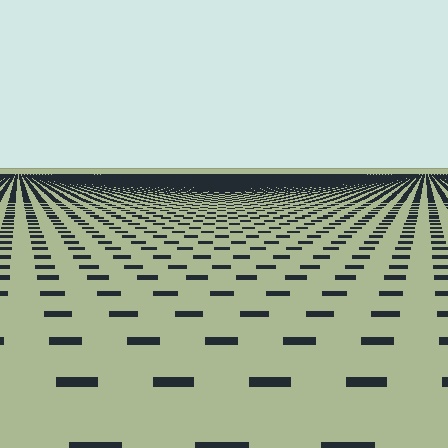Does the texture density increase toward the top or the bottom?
Density increases toward the top.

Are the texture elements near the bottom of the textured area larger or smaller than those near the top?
Larger. Near the bottom, elements are closer to the viewer and appear at a bigger on-screen size.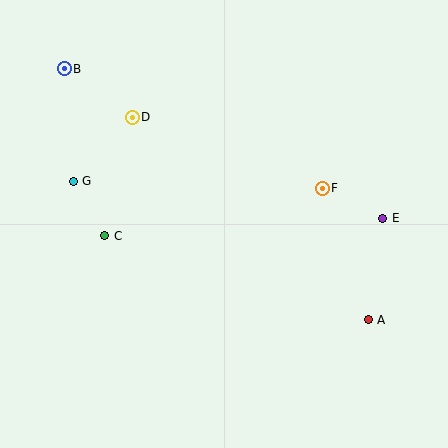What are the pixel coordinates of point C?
Point C is at (105, 236).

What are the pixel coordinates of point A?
Point A is at (368, 320).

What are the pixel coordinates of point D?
Point D is at (132, 117).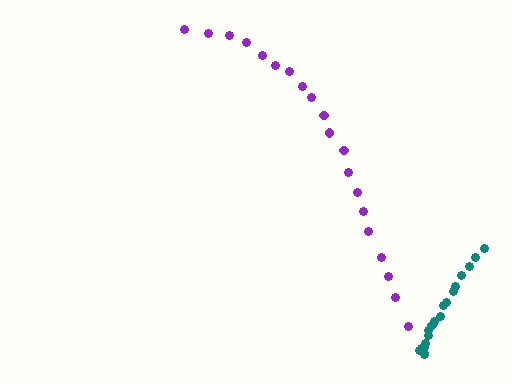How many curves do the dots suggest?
There are 2 distinct paths.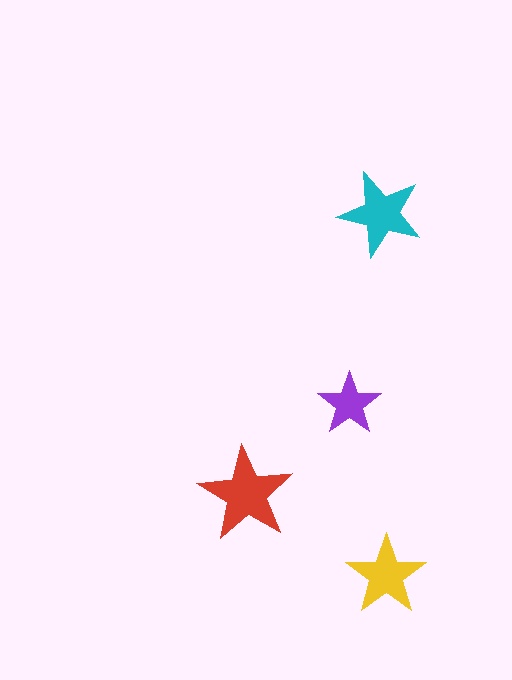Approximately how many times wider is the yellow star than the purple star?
About 1.5 times wider.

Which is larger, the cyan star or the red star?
The red one.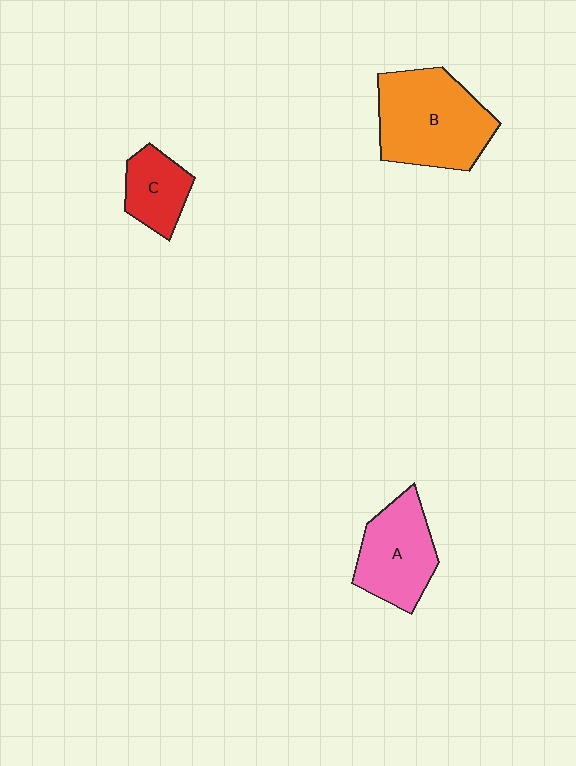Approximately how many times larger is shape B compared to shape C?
Approximately 2.2 times.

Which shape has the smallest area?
Shape C (red).